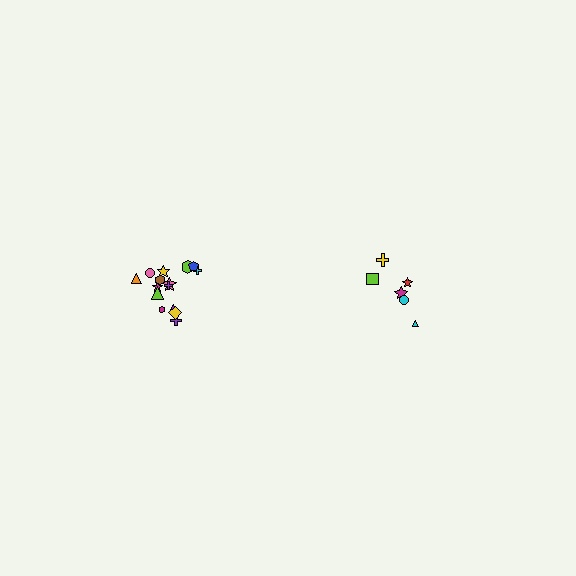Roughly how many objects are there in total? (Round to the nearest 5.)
Roughly 20 objects in total.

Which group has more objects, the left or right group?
The left group.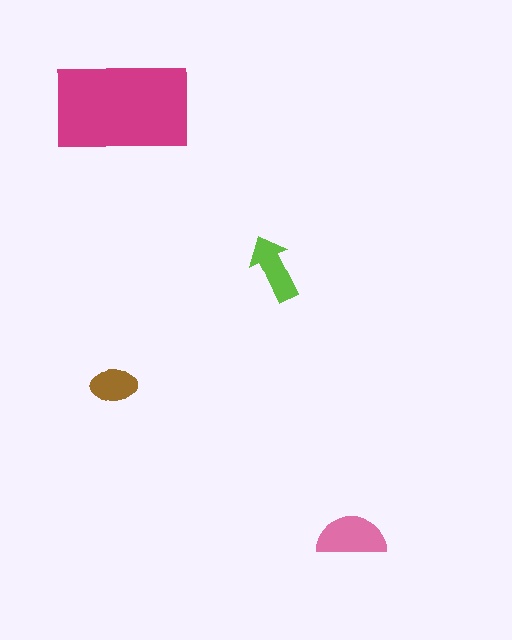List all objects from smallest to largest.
The brown ellipse, the lime arrow, the pink semicircle, the magenta rectangle.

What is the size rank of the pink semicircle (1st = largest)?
2nd.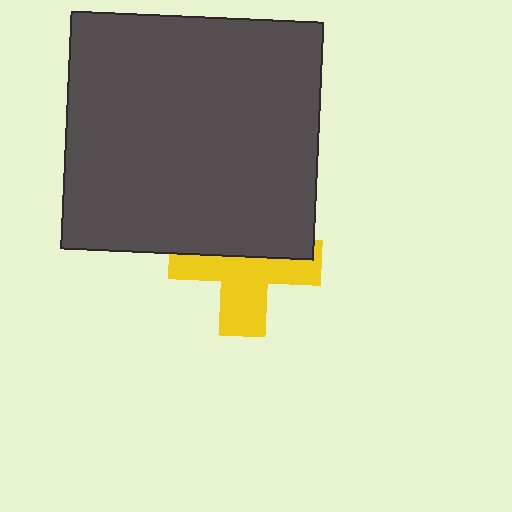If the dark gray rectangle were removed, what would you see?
You would see the complete yellow cross.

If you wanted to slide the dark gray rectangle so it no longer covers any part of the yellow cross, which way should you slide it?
Slide it up — that is the most direct way to separate the two shapes.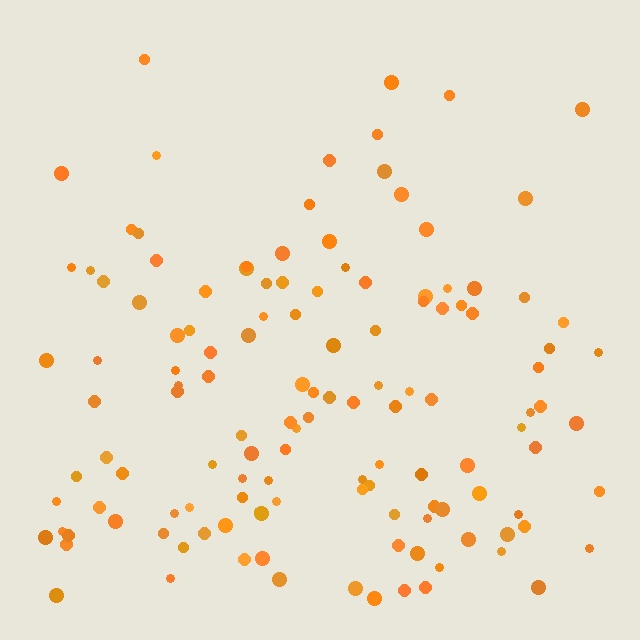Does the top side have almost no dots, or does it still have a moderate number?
Still a moderate number, just noticeably fewer than the bottom.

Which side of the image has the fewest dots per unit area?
The top.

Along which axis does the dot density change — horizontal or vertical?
Vertical.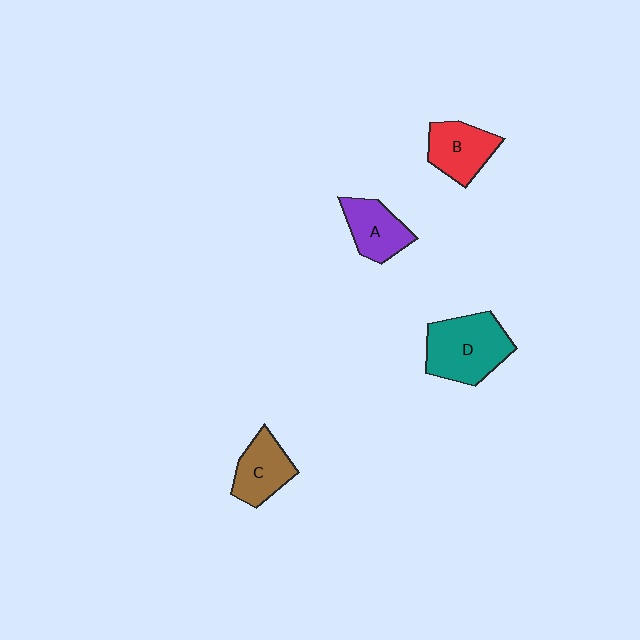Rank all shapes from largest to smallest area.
From largest to smallest: D (teal), B (red), C (brown), A (purple).